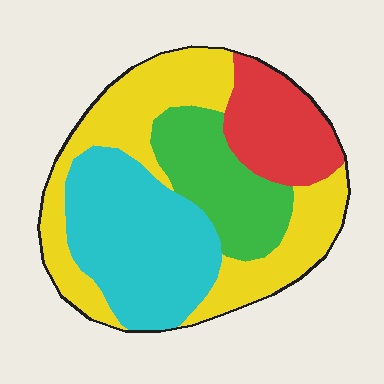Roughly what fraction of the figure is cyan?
Cyan takes up about one third (1/3) of the figure.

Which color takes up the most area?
Yellow, at roughly 35%.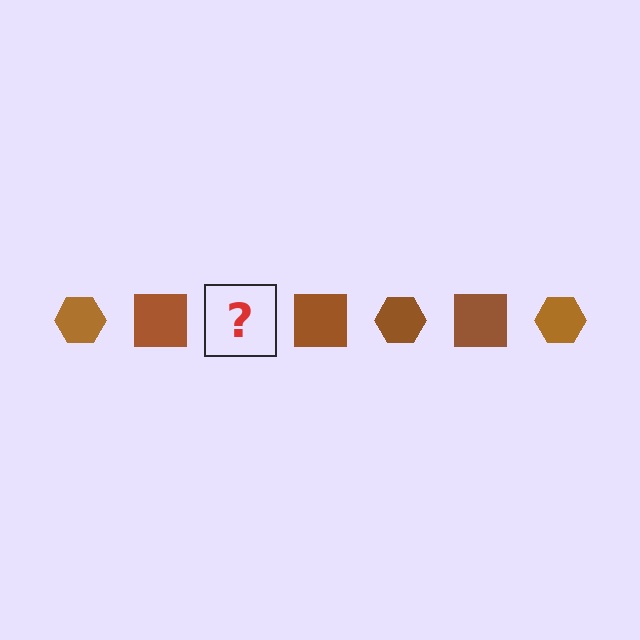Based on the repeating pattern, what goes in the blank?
The blank should be a brown hexagon.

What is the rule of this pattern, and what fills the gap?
The rule is that the pattern cycles through hexagon, square shapes in brown. The gap should be filled with a brown hexagon.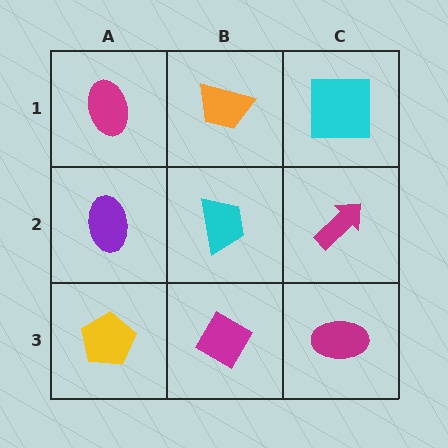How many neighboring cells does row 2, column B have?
4.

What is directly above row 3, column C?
A magenta arrow.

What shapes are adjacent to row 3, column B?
A cyan trapezoid (row 2, column B), a yellow pentagon (row 3, column A), a magenta ellipse (row 3, column C).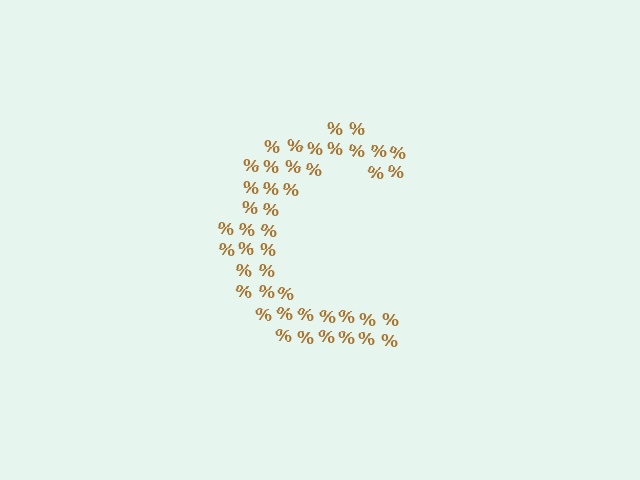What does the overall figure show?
The overall figure shows the letter C.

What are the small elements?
The small elements are percent signs.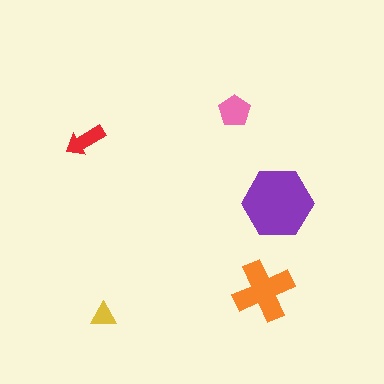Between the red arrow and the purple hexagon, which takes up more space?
The purple hexagon.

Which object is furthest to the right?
The purple hexagon is rightmost.